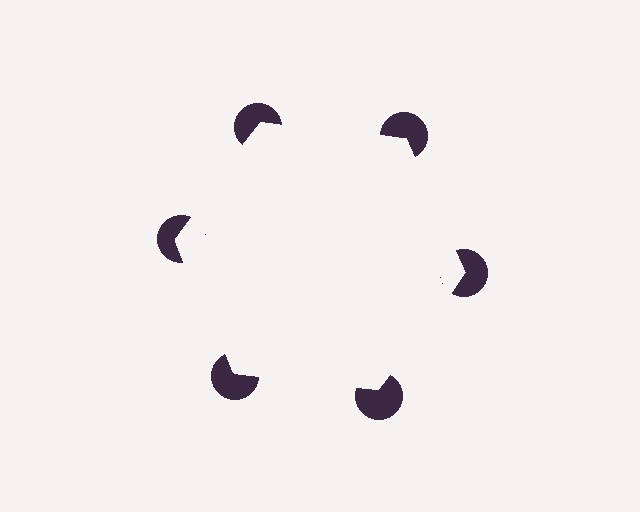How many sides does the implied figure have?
6 sides.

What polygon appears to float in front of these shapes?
An illusory hexagon — its edges are inferred from the aligned wedge cuts in the pac-man discs, not physically drawn.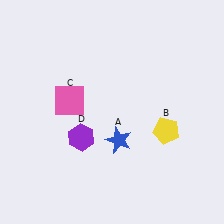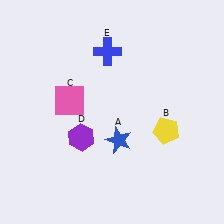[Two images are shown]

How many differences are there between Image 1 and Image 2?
There is 1 difference between the two images.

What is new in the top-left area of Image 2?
A blue cross (E) was added in the top-left area of Image 2.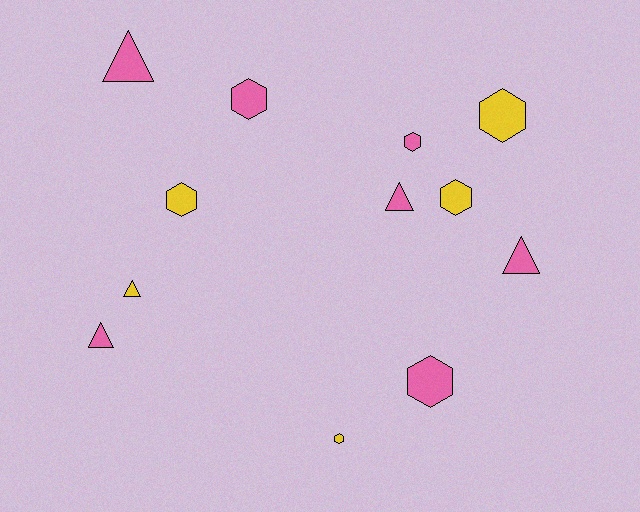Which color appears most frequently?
Pink, with 7 objects.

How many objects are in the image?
There are 12 objects.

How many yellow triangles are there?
There is 1 yellow triangle.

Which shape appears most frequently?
Hexagon, with 7 objects.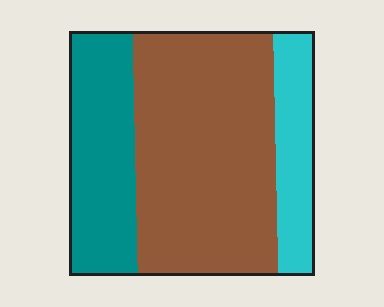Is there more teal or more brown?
Brown.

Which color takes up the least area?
Cyan, at roughly 15%.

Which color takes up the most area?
Brown, at roughly 55%.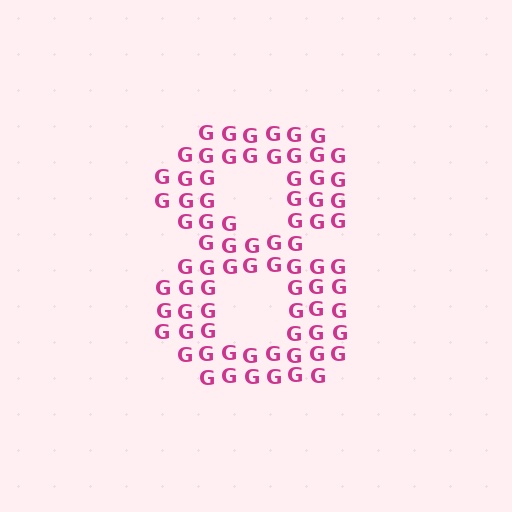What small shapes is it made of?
It is made of small letter G's.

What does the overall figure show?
The overall figure shows the digit 8.